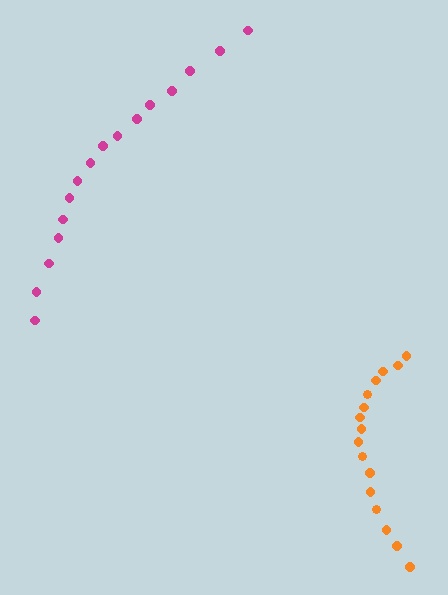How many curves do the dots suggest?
There are 2 distinct paths.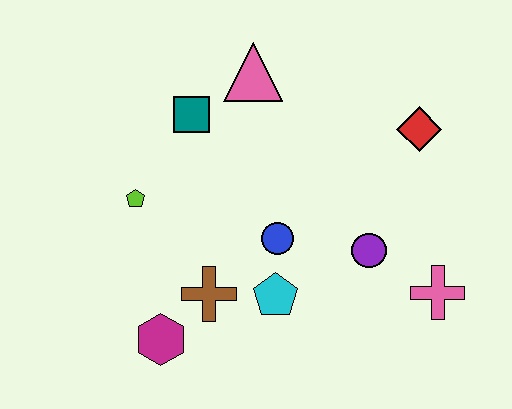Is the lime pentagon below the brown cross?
No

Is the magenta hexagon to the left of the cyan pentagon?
Yes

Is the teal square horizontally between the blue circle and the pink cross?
No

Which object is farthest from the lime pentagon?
The pink cross is farthest from the lime pentagon.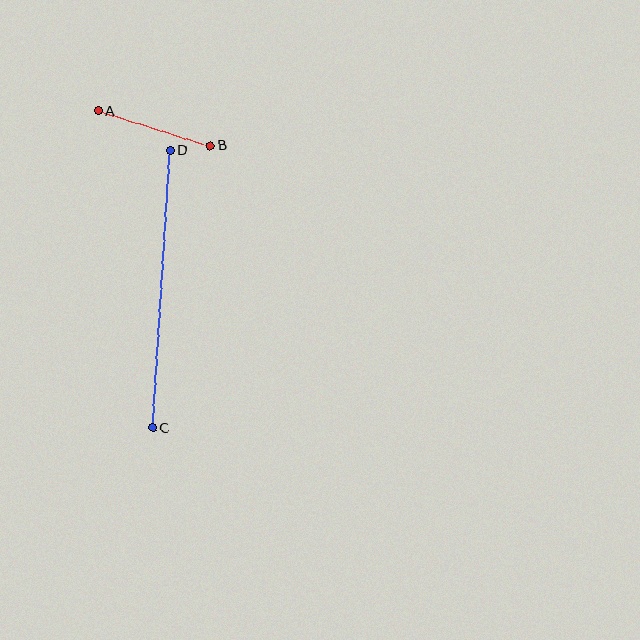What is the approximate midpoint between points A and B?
The midpoint is at approximately (154, 128) pixels.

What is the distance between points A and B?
The distance is approximately 117 pixels.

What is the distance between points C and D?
The distance is approximately 278 pixels.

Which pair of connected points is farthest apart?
Points C and D are farthest apart.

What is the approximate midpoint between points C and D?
The midpoint is at approximately (161, 289) pixels.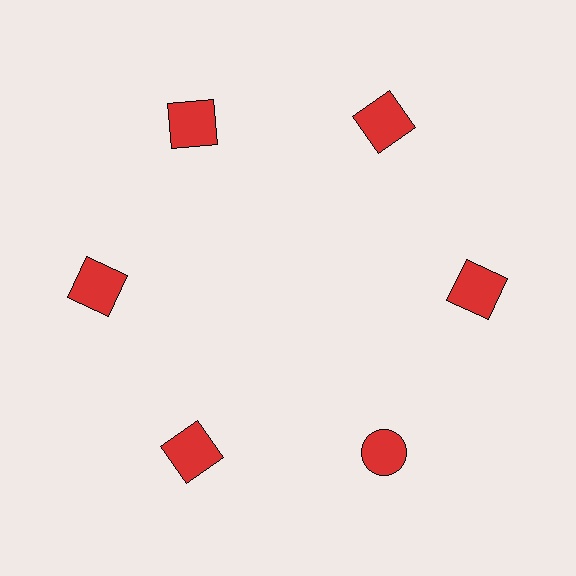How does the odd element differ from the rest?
It has a different shape: circle instead of square.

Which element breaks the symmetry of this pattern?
The red circle at roughly the 5 o'clock position breaks the symmetry. All other shapes are red squares.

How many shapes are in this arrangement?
There are 6 shapes arranged in a ring pattern.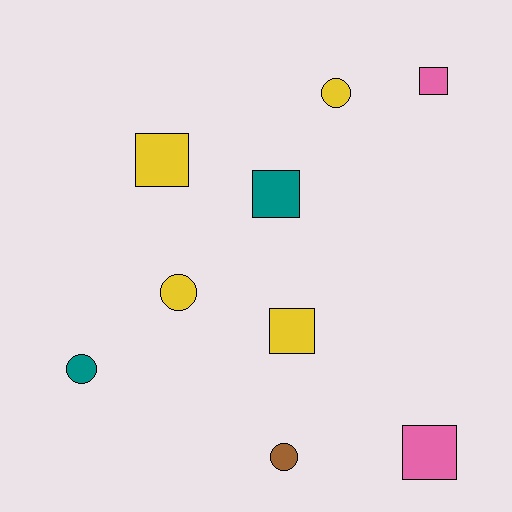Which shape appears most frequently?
Square, with 5 objects.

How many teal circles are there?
There is 1 teal circle.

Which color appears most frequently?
Yellow, with 4 objects.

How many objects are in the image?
There are 9 objects.